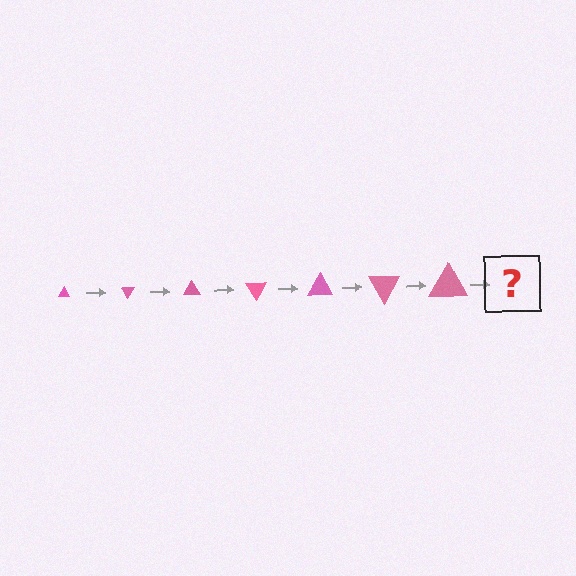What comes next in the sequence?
The next element should be a triangle, larger than the previous one and rotated 420 degrees from the start.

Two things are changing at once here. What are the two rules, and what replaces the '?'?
The two rules are that the triangle grows larger each step and it rotates 60 degrees each step. The '?' should be a triangle, larger than the previous one and rotated 420 degrees from the start.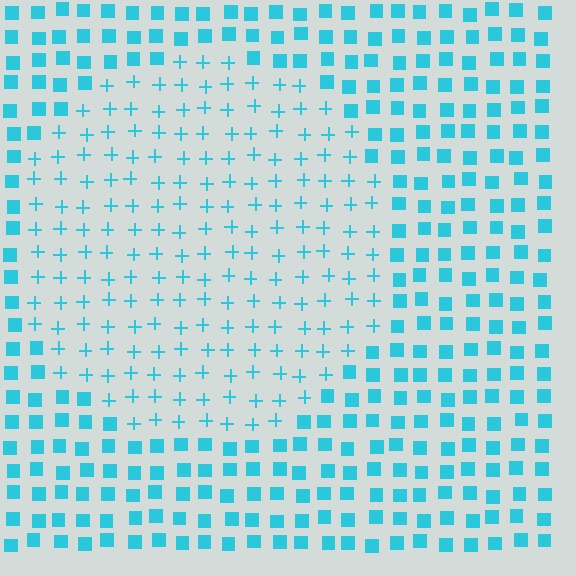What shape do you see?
I see a circle.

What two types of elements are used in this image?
The image uses plus signs inside the circle region and squares outside it.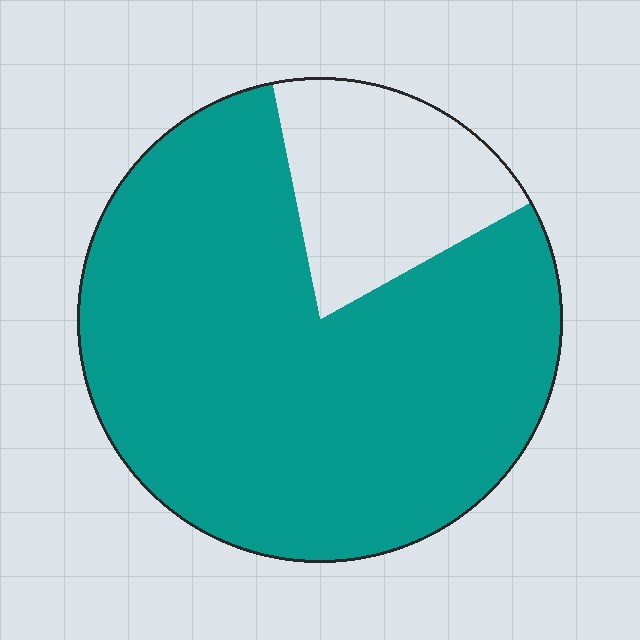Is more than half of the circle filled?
Yes.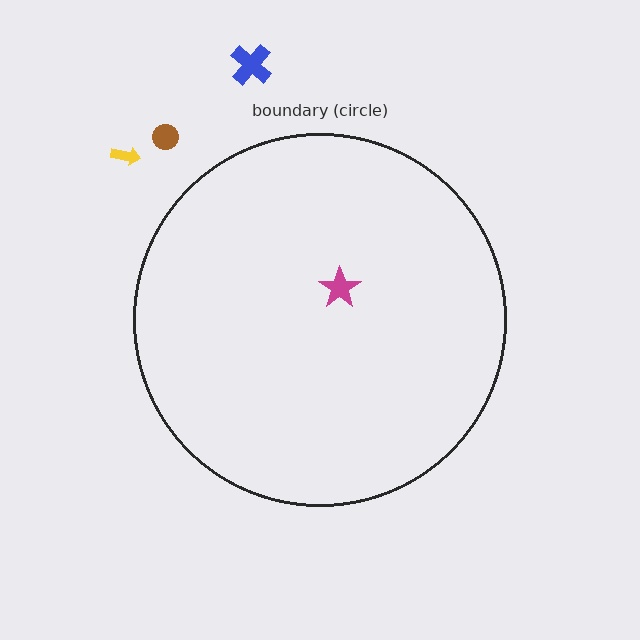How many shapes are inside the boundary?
1 inside, 3 outside.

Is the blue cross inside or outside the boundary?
Outside.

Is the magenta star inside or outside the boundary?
Inside.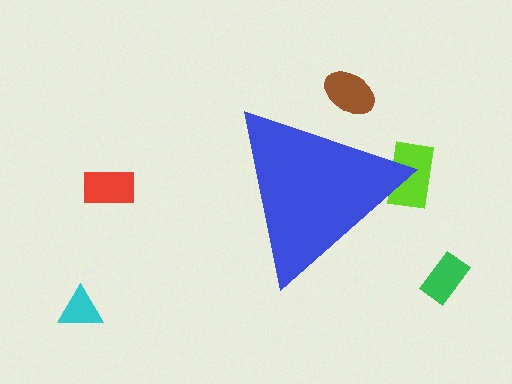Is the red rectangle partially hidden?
No, the red rectangle is fully visible.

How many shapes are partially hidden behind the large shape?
2 shapes are partially hidden.